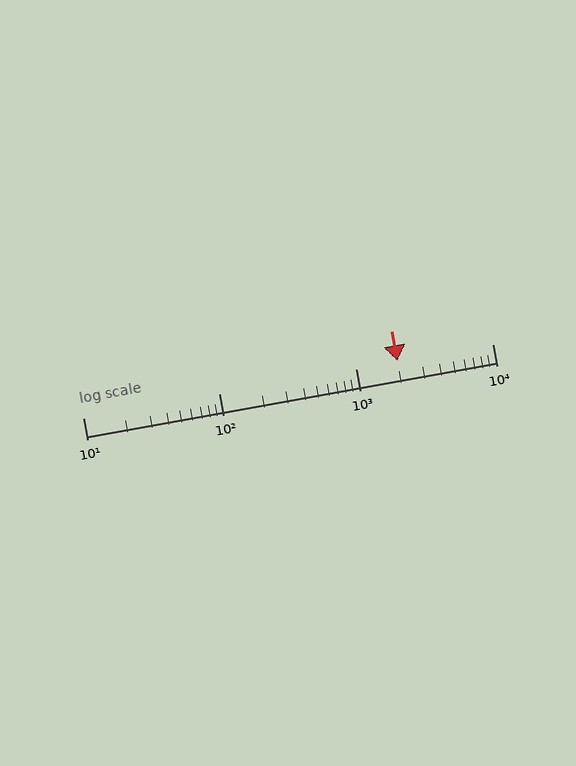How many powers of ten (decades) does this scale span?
The scale spans 3 decades, from 10 to 10000.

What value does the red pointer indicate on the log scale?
The pointer indicates approximately 2000.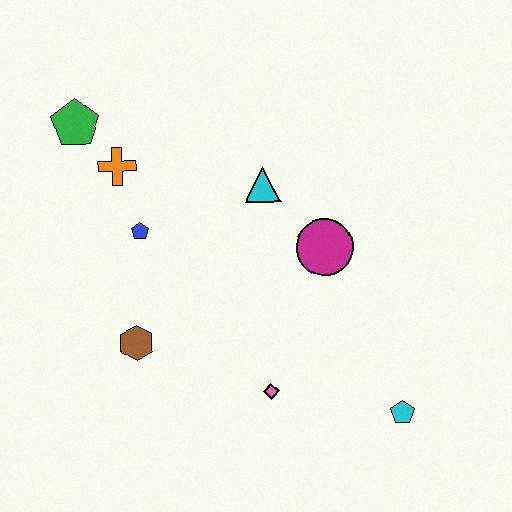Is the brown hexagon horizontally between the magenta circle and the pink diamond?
No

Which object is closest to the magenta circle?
The cyan triangle is closest to the magenta circle.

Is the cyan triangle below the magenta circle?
No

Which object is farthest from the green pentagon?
The cyan pentagon is farthest from the green pentagon.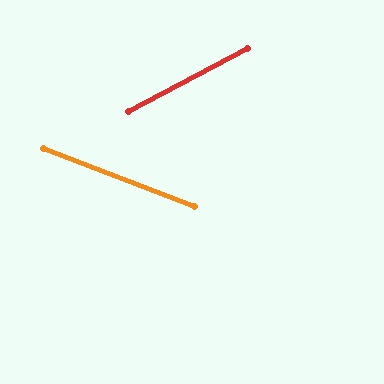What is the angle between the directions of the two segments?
Approximately 49 degrees.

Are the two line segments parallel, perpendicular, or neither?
Neither parallel nor perpendicular — they differ by about 49°.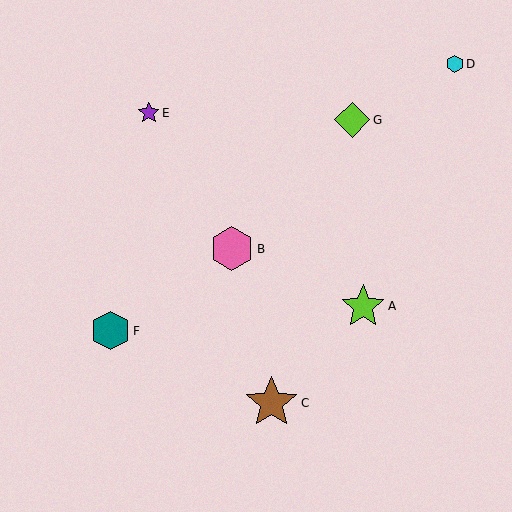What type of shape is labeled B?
Shape B is a pink hexagon.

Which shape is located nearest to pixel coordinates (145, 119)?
The purple star (labeled E) at (149, 113) is nearest to that location.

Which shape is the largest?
The brown star (labeled C) is the largest.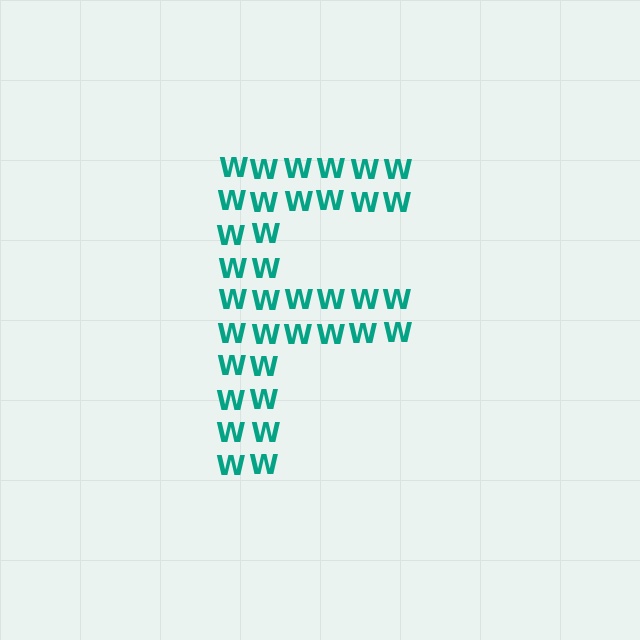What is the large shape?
The large shape is the letter F.